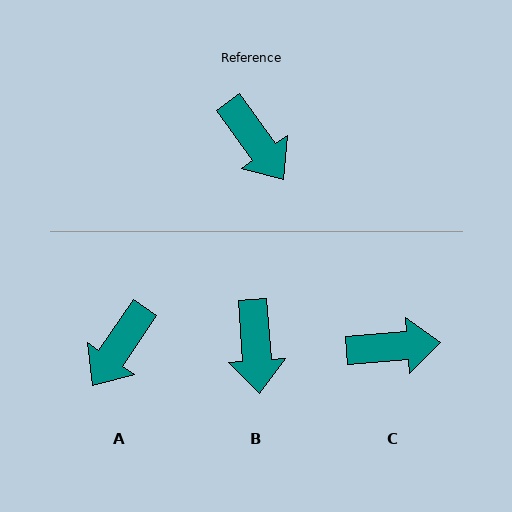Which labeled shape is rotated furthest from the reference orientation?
A, about 70 degrees away.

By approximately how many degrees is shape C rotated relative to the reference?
Approximately 59 degrees counter-clockwise.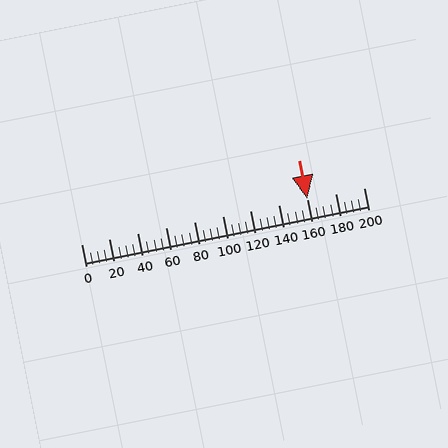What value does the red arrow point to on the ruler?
The red arrow points to approximately 160.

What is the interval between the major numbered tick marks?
The major tick marks are spaced 20 units apart.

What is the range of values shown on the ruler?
The ruler shows values from 0 to 200.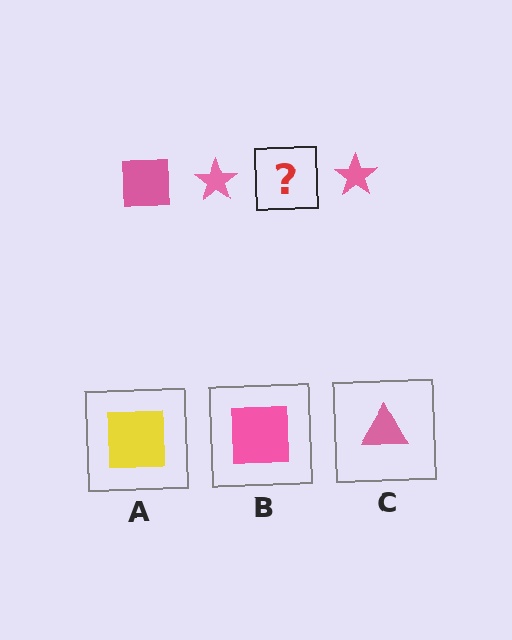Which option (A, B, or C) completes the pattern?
B.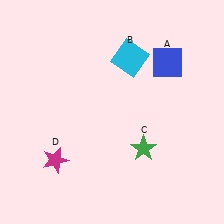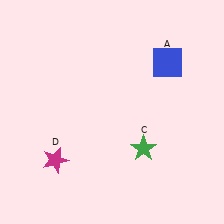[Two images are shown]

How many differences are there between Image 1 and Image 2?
There is 1 difference between the two images.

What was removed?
The cyan square (B) was removed in Image 2.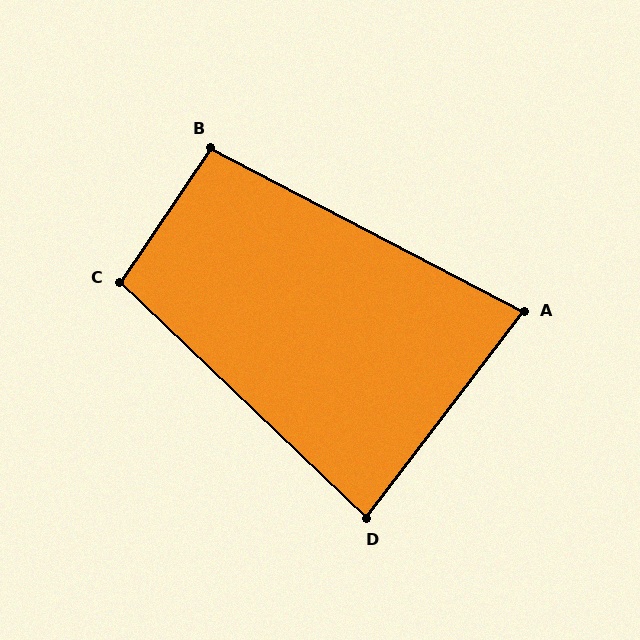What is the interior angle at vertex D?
Approximately 84 degrees (acute).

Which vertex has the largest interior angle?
C, at approximately 100 degrees.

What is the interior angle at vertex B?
Approximately 96 degrees (obtuse).